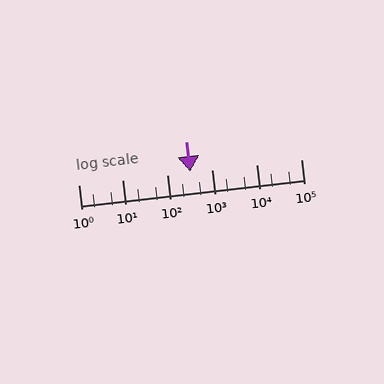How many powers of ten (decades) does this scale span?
The scale spans 5 decades, from 1 to 100000.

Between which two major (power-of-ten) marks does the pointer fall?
The pointer is between 100 and 1000.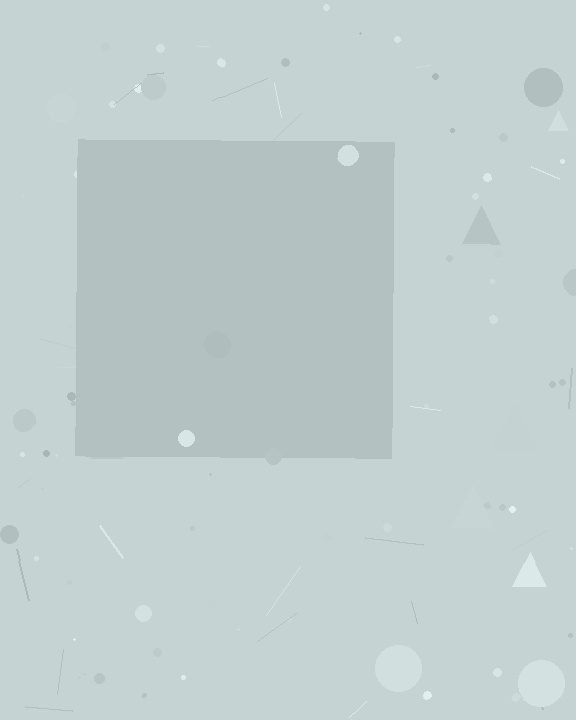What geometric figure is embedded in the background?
A square is embedded in the background.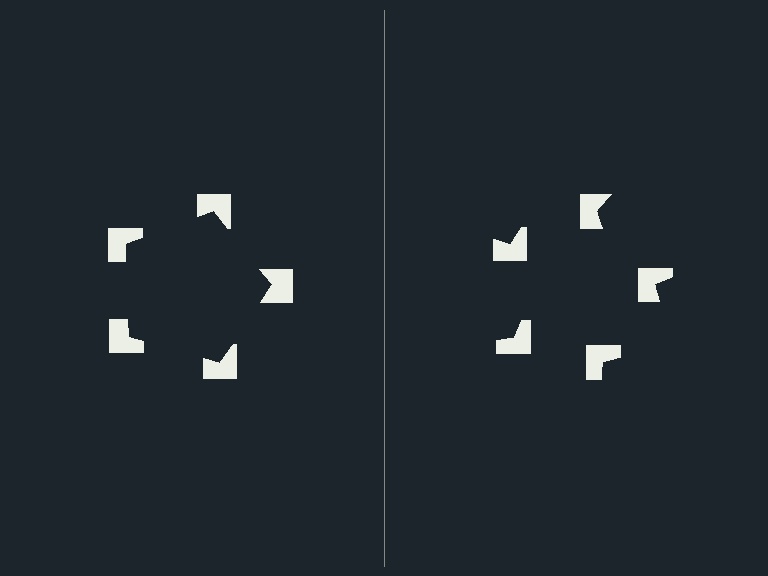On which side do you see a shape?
An illusory pentagon appears on the left side. On the right side the wedge cuts are rotated, so no coherent shape forms.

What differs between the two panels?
The notched squares are positioned identically on both sides; only the wedge orientations differ. On the left they align to a pentagon; on the right they are misaligned.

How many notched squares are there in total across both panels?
10 — 5 on each side.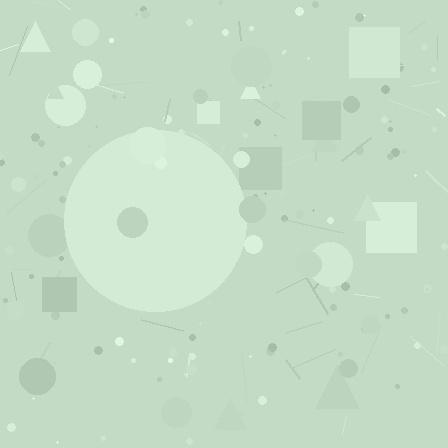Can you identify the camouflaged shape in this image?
The camouflaged shape is a circle.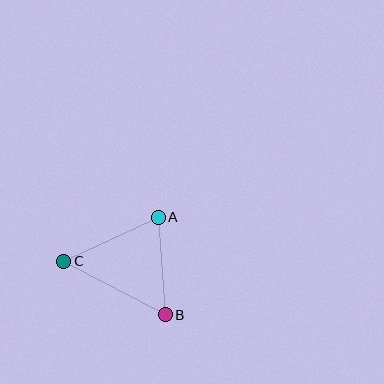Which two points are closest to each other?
Points A and B are closest to each other.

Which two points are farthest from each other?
Points B and C are farthest from each other.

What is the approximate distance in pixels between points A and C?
The distance between A and C is approximately 104 pixels.